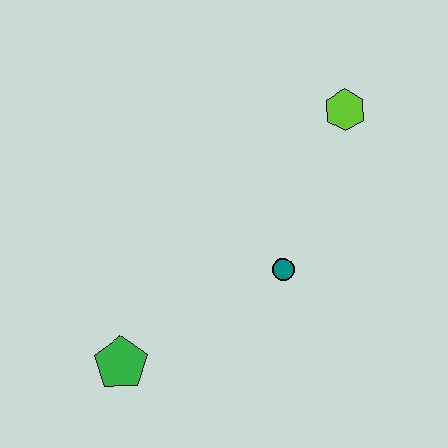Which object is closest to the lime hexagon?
The teal circle is closest to the lime hexagon.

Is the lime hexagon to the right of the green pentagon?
Yes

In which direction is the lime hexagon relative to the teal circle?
The lime hexagon is above the teal circle.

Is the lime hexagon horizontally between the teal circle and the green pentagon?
No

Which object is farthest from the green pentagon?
The lime hexagon is farthest from the green pentagon.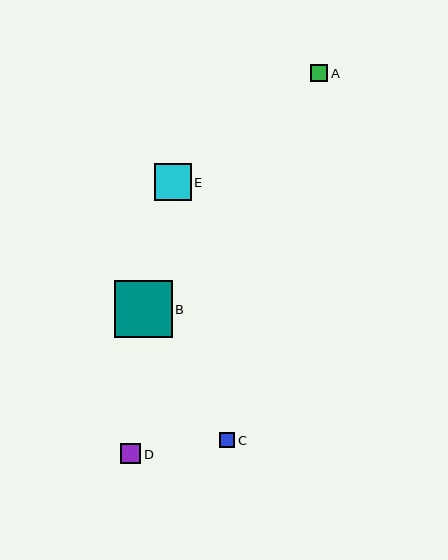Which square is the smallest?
Square C is the smallest with a size of approximately 15 pixels.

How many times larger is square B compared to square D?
Square B is approximately 2.9 times the size of square D.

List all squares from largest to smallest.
From largest to smallest: B, E, D, A, C.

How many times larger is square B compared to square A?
Square B is approximately 3.4 times the size of square A.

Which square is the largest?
Square B is the largest with a size of approximately 57 pixels.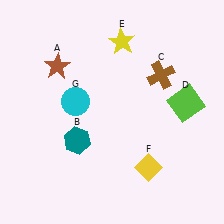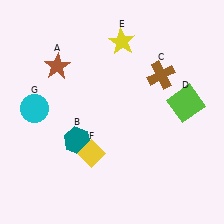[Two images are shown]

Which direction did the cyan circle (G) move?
The cyan circle (G) moved left.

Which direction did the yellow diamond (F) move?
The yellow diamond (F) moved left.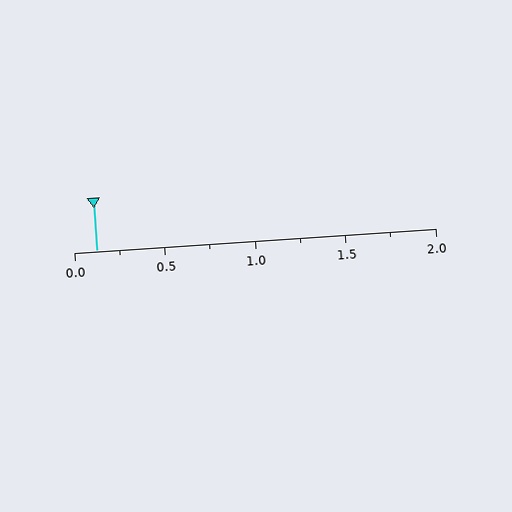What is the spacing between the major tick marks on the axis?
The major ticks are spaced 0.5 apart.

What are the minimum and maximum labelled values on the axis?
The axis runs from 0.0 to 2.0.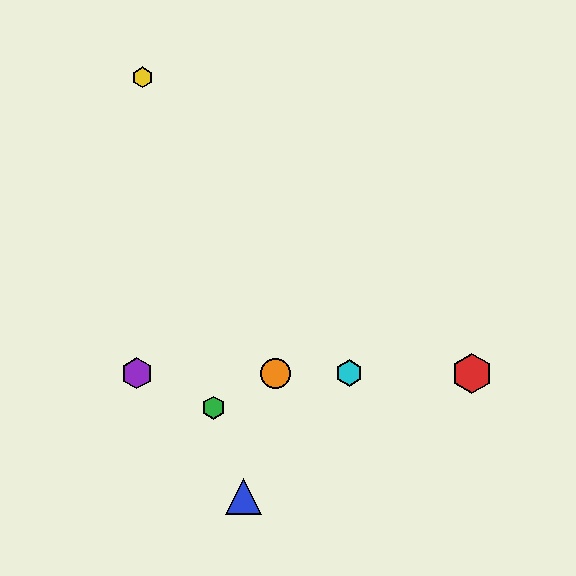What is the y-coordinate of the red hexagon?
The red hexagon is at y≈373.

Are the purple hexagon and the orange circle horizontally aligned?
Yes, both are at y≈373.